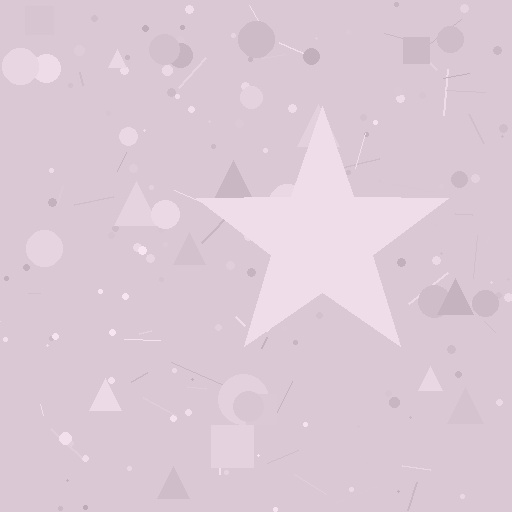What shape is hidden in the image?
A star is hidden in the image.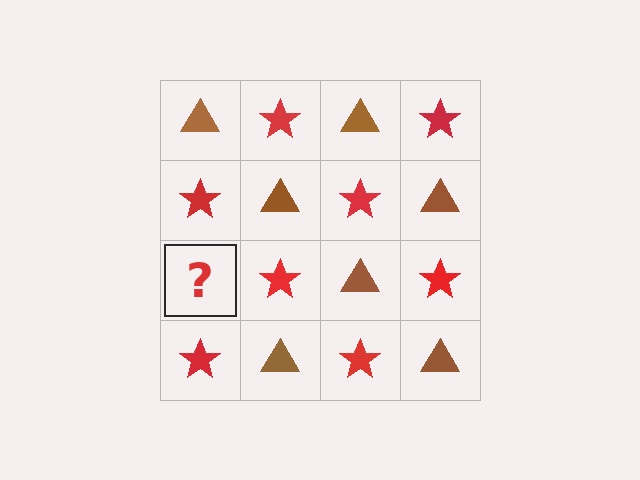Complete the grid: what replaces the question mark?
The question mark should be replaced with a brown triangle.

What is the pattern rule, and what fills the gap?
The rule is that it alternates brown triangle and red star in a checkerboard pattern. The gap should be filled with a brown triangle.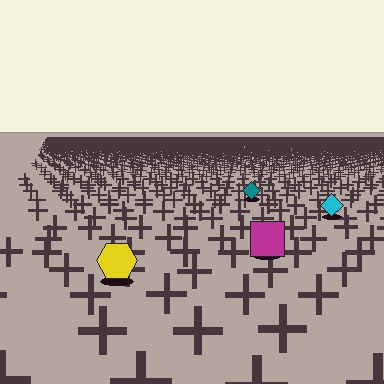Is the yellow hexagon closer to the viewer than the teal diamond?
Yes. The yellow hexagon is closer — you can tell from the texture gradient: the ground texture is coarser near it.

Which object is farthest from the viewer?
The teal diamond is farthest from the viewer. It appears smaller and the ground texture around it is denser.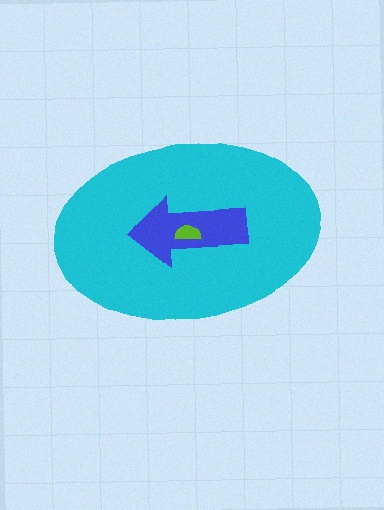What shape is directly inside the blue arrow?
The lime semicircle.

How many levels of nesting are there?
3.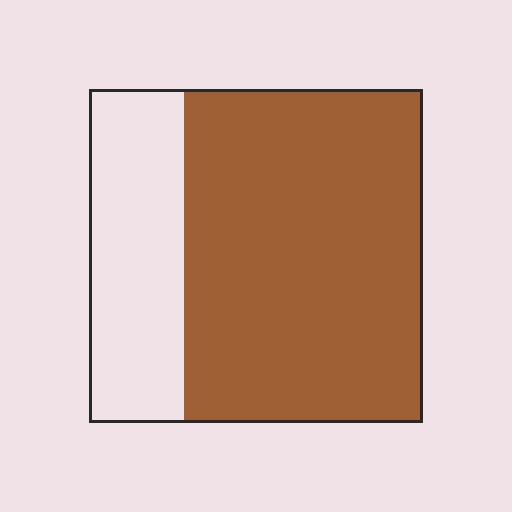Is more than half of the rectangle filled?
Yes.